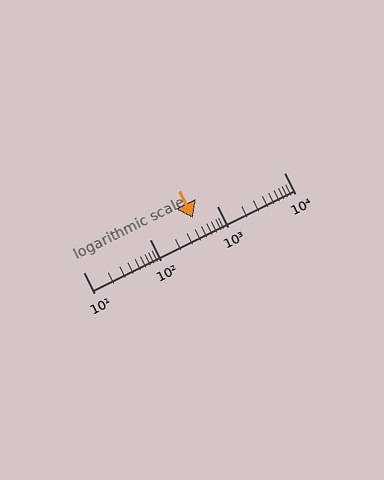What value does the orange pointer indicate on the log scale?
The pointer indicates approximately 440.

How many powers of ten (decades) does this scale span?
The scale spans 3 decades, from 10 to 10000.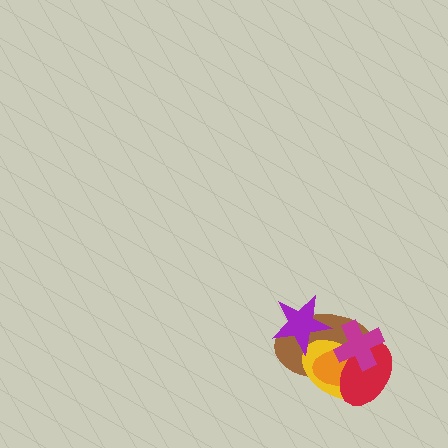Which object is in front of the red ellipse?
The magenta cross is in front of the red ellipse.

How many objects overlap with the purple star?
2 objects overlap with the purple star.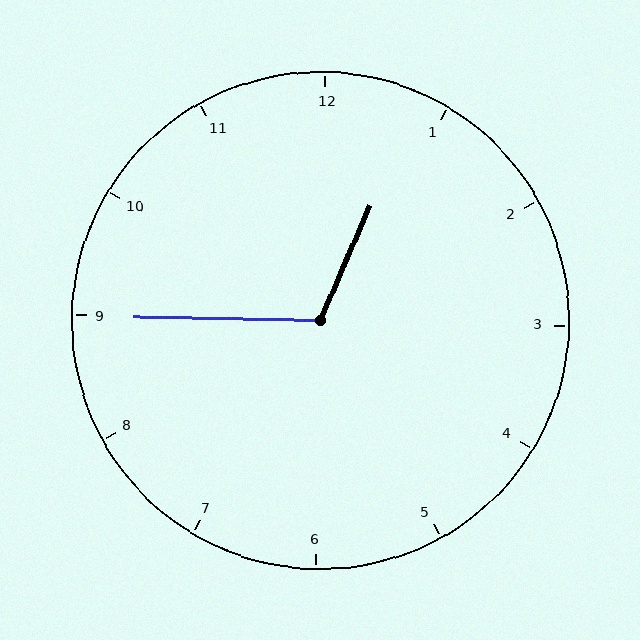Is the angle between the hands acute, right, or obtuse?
It is obtuse.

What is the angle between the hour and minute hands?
Approximately 112 degrees.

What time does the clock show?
12:45.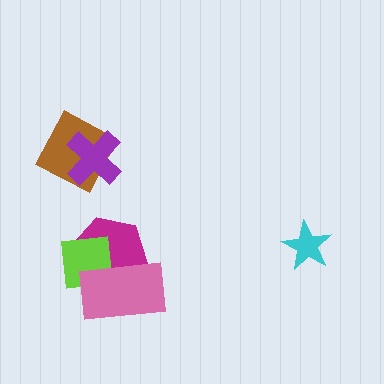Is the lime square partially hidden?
Yes, it is partially covered by another shape.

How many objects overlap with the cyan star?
0 objects overlap with the cyan star.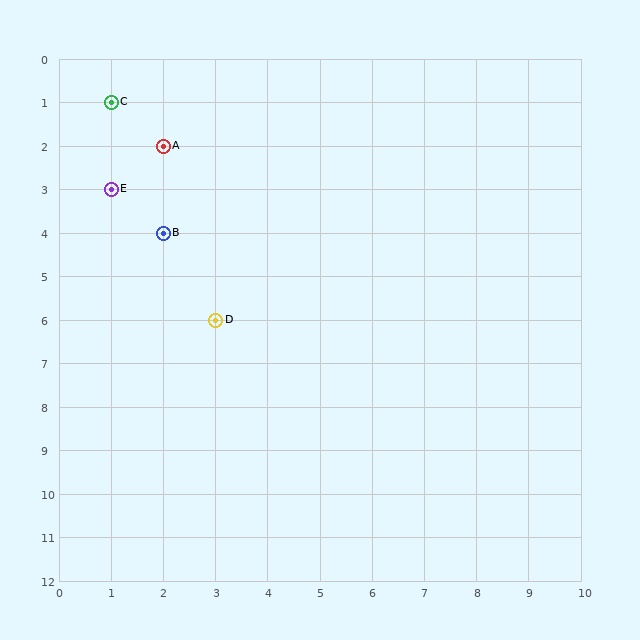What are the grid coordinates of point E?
Point E is at grid coordinates (1, 3).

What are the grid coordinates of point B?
Point B is at grid coordinates (2, 4).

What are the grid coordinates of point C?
Point C is at grid coordinates (1, 1).